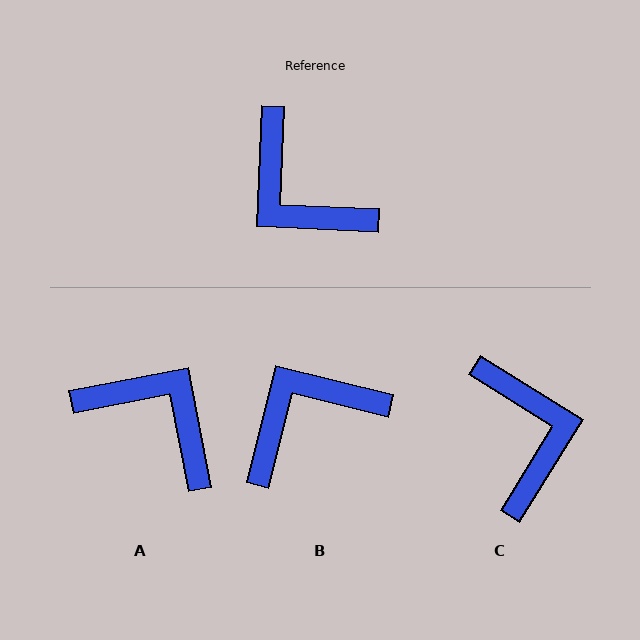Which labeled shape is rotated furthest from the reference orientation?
A, about 167 degrees away.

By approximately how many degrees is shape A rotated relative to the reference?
Approximately 167 degrees clockwise.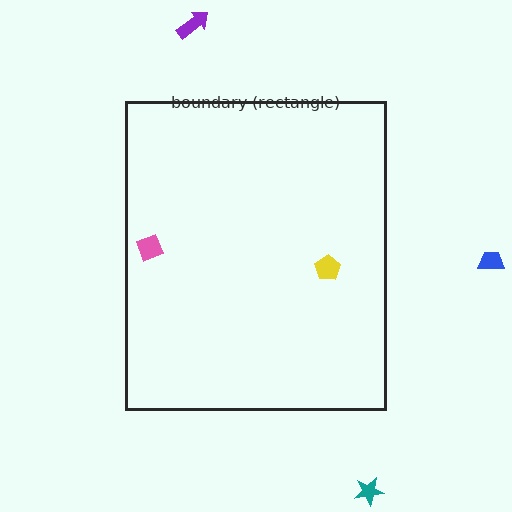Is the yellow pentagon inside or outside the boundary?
Inside.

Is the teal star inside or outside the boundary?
Outside.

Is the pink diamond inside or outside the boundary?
Inside.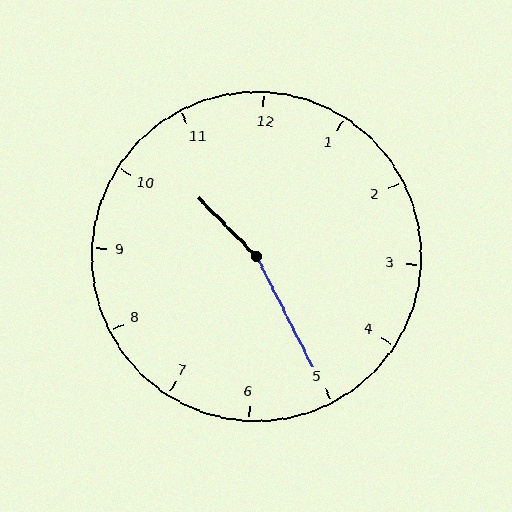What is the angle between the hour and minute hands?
Approximately 162 degrees.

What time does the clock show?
10:25.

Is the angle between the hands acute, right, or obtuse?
It is obtuse.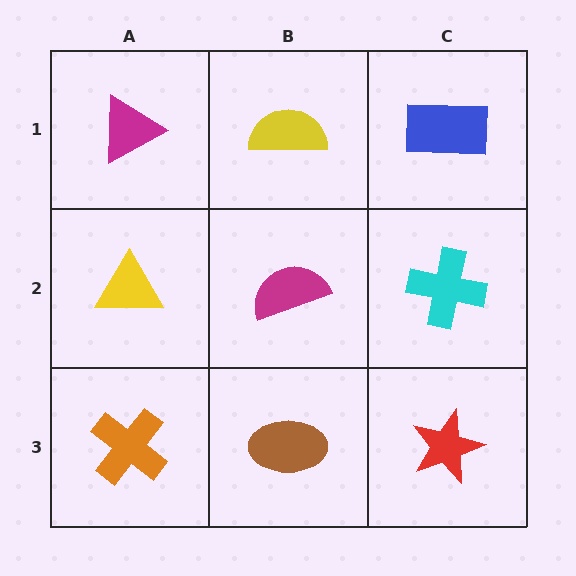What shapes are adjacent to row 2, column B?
A yellow semicircle (row 1, column B), a brown ellipse (row 3, column B), a yellow triangle (row 2, column A), a cyan cross (row 2, column C).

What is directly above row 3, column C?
A cyan cross.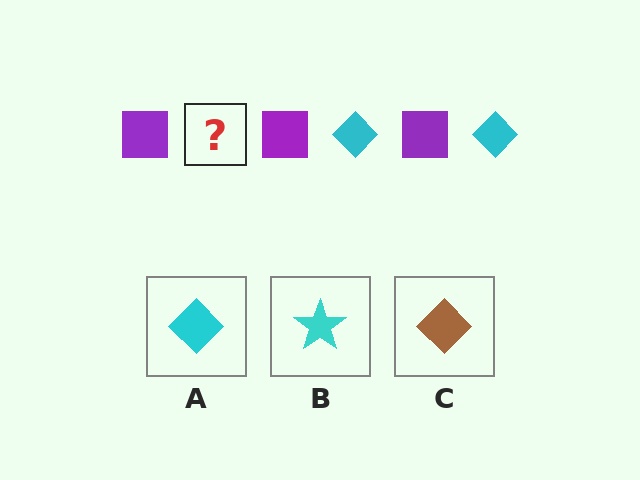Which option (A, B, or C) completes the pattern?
A.